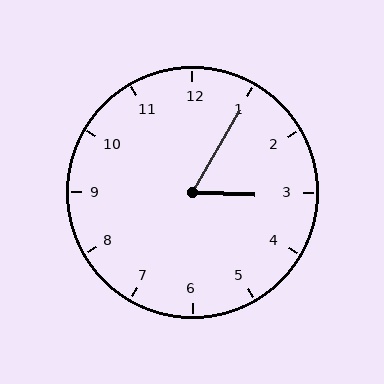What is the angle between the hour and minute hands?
Approximately 62 degrees.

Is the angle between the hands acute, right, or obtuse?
It is acute.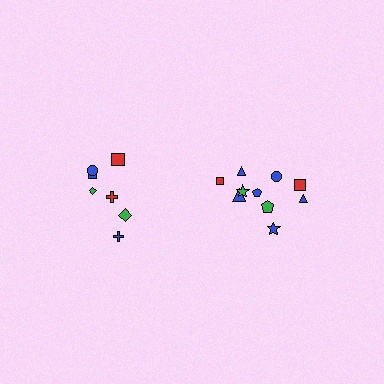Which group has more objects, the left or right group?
The right group.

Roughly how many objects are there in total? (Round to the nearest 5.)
Roughly 15 objects in total.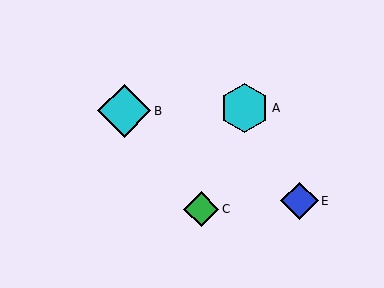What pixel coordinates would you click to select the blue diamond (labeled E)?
Click at (300, 201) to select the blue diamond E.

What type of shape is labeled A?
Shape A is a cyan hexagon.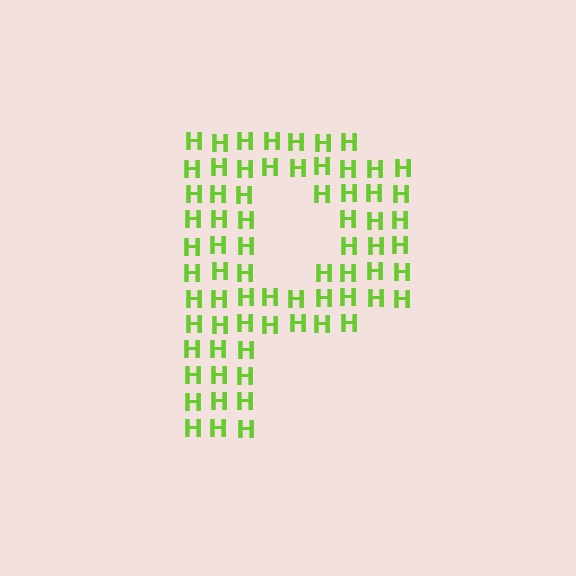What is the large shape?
The large shape is the letter P.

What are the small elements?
The small elements are letter H's.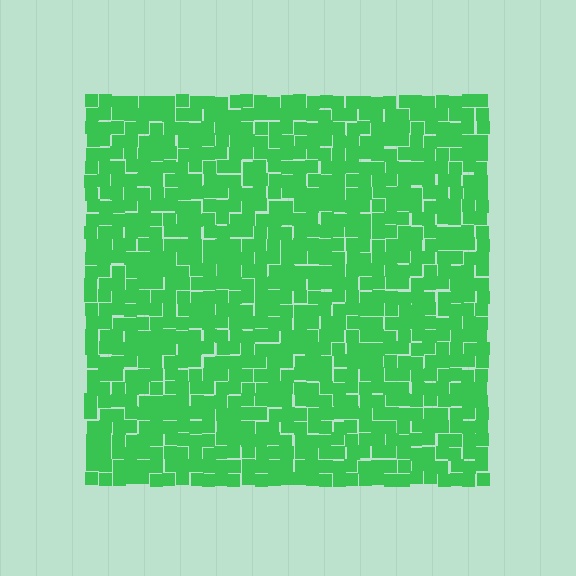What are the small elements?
The small elements are squares.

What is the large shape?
The large shape is a square.